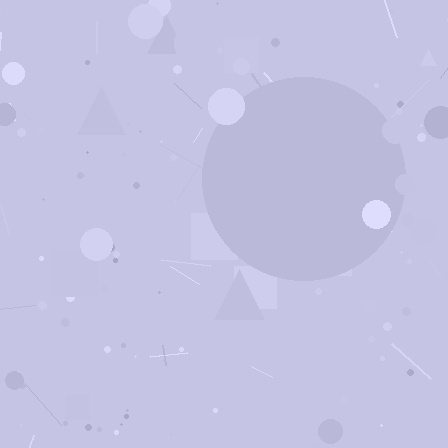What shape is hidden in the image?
A circle is hidden in the image.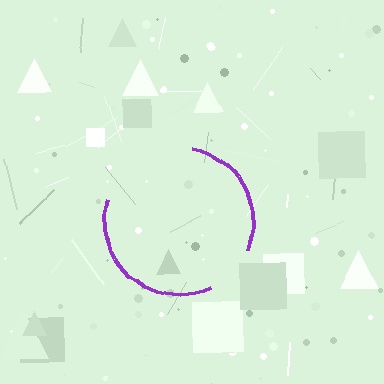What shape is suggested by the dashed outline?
The dashed outline suggests a circle.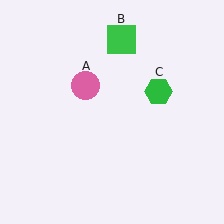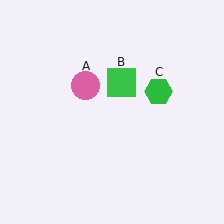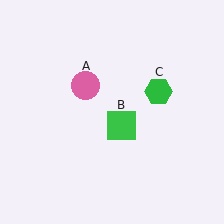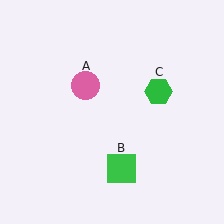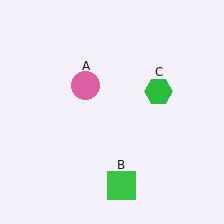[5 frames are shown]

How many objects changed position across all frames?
1 object changed position: green square (object B).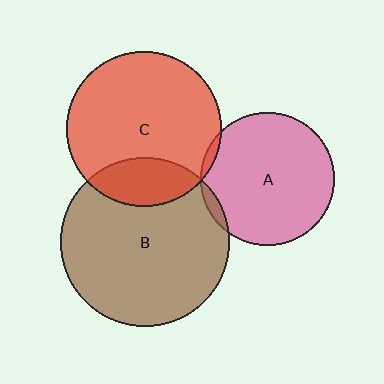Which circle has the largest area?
Circle B (brown).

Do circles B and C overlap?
Yes.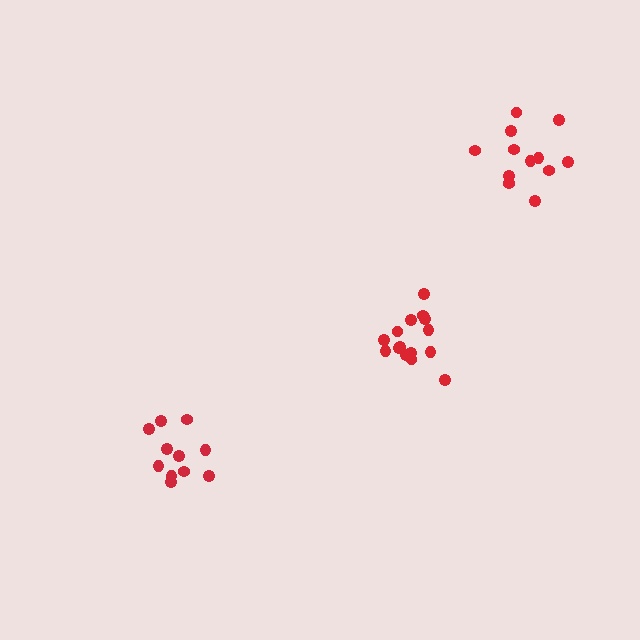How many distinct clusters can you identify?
There are 3 distinct clusters.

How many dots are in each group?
Group 1: 11 dots, Group 2: 12 dots, Group 3: 15 dots (38 total).